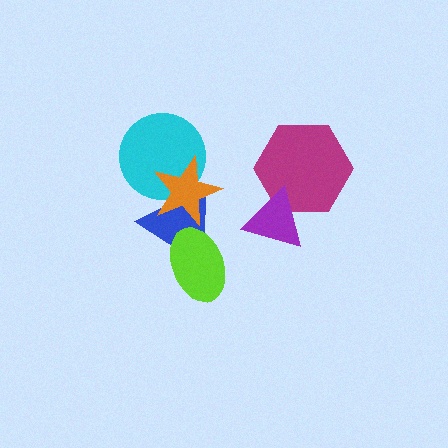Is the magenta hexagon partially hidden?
Yes, it is partially covered by another shape.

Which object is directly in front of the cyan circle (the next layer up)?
The blue triangle is directly in front of the cyan circle.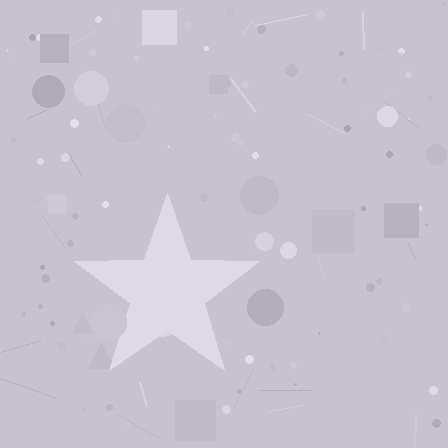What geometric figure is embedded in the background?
A star is embedded in the background.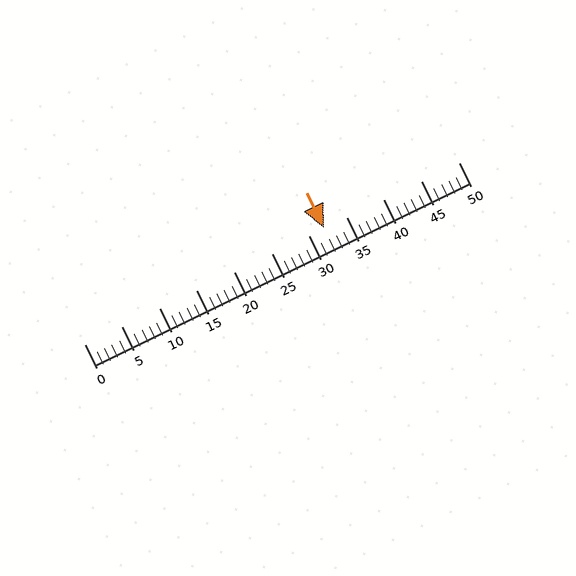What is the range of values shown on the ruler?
The ruler shows values from 0 to 50.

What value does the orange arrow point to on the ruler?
The orange arrow points to approximately 32.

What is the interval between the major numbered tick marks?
The major tick marks are spaced 5 units apart.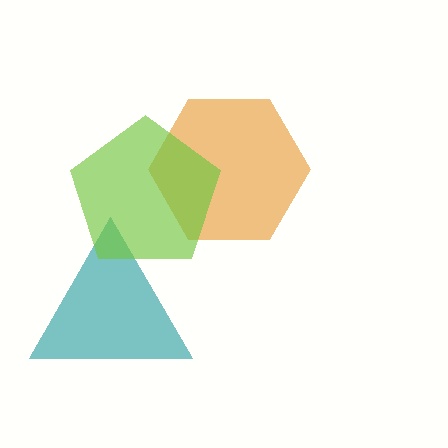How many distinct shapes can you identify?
There are 3 distinct shapes: an orange hexagon, a teal triangle, a lime pentagon.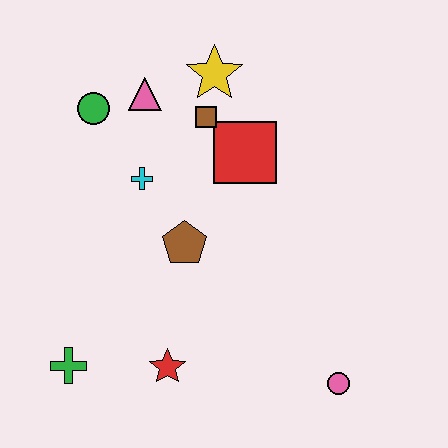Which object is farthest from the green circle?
The pink circle is farthest from the green circle.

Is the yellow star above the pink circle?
Yes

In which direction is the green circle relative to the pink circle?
The green circle is above the pink circle.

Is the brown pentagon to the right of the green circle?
Yes